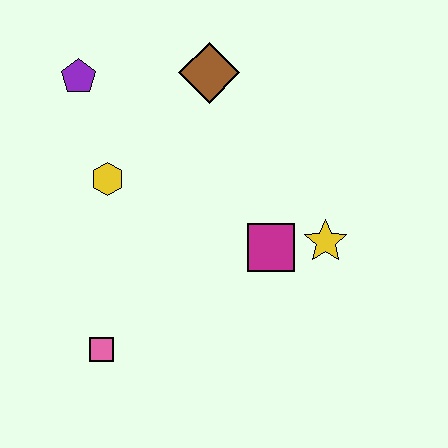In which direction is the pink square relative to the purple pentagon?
The pink square is below the purple pentagon.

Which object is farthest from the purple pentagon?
The yellow star is farthest from the purple pentagon.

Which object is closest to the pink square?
The yellow hexagon is closest to the pink square.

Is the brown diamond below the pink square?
No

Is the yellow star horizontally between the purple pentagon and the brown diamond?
No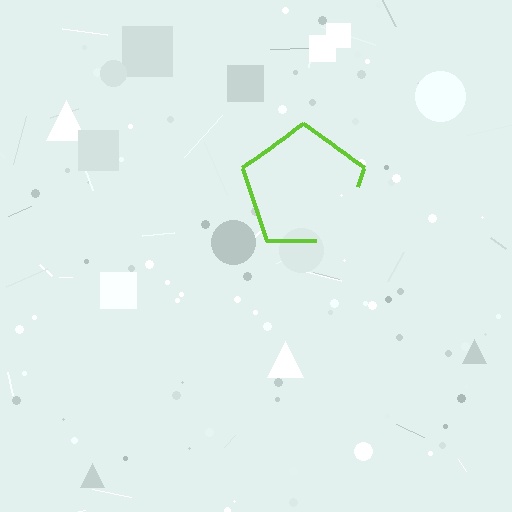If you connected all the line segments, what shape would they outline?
They would outline a pentagon.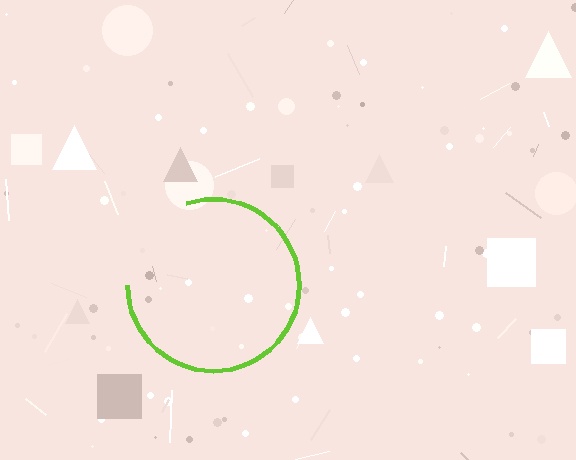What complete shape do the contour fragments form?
The contour fragments form a circle.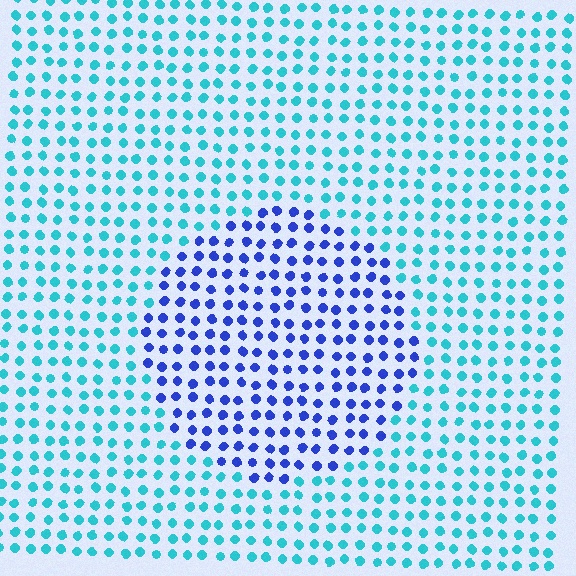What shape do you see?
I see a circle.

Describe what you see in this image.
The image is filled with small cyan elements in a uniform arrangement. A circle-shaped region is visible where the elements are tinted to a slightly different hue, forming a subtle color boundary.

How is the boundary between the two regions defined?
The boundary is defined purely by a slight shift in hue (about 49 degrees). Spacing, size, and orientation are identical on both sides.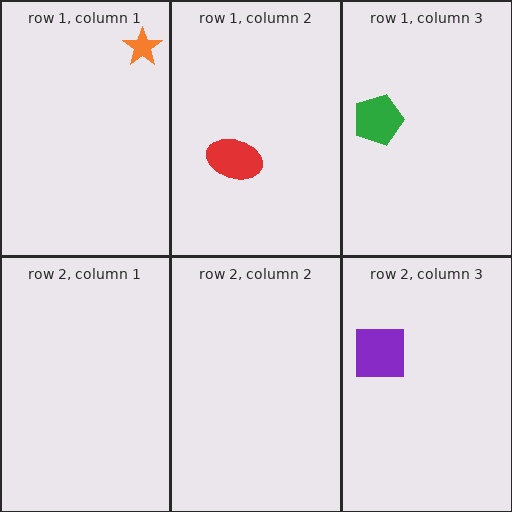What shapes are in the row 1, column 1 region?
The orange star.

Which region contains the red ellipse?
The row 1, column 2 region.